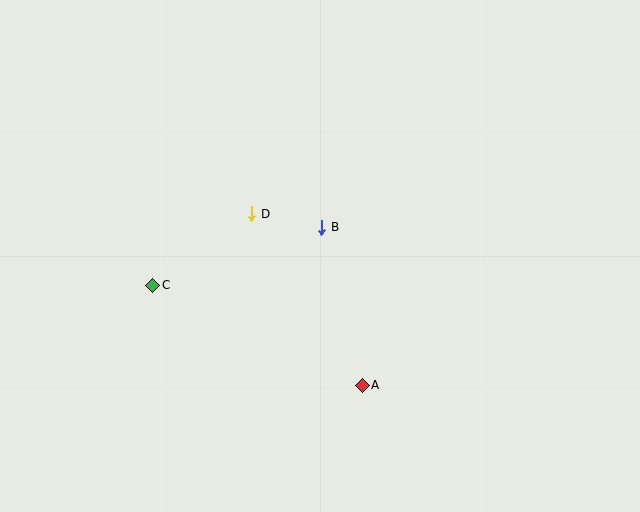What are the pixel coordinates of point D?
Point D is at (252, 214).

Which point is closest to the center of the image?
Point B at (322, 227) is closest to the center.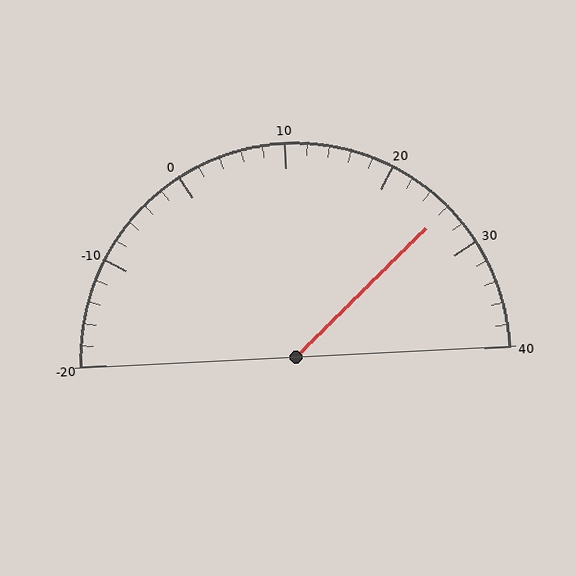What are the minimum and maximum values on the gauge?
The gauge ranges from -20 to 40.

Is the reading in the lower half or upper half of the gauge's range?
The reading is in the upper half of the range (-20 to 40).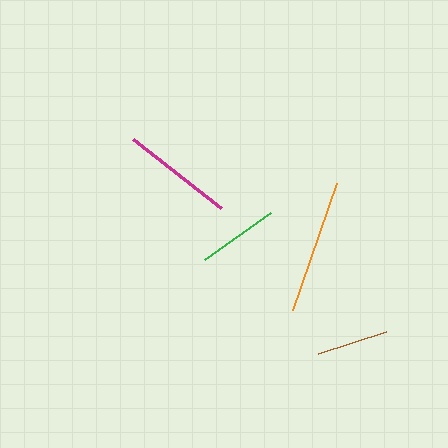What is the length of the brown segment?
The brown segment is approximately 72 pixels long.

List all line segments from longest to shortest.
From longest to shortest: orange, magenta, green, brown.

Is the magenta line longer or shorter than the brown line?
The magenta line is longer than the brown line.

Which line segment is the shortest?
The brown line is the shortest at approximately 72 pixels.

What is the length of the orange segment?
The orange segment is approximately 135 pixels long.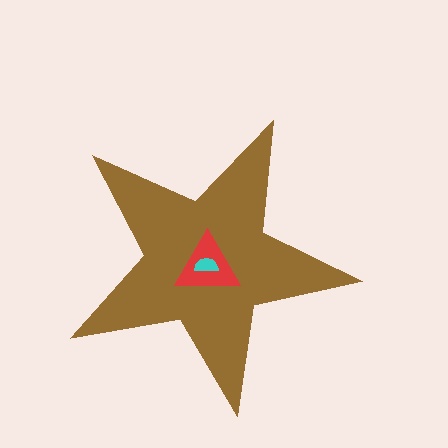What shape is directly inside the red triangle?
The cyan semicircle.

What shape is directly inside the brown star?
The red triangle.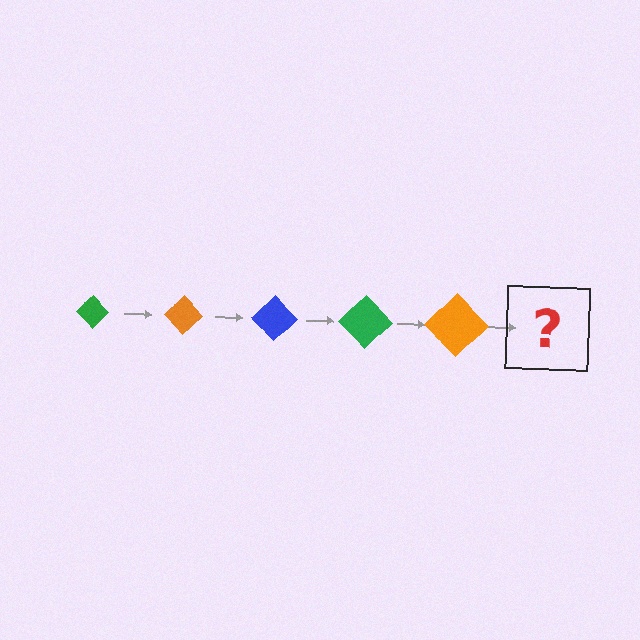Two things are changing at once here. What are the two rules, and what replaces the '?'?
The two rules are that the diamond grows larger each step and the color cycles through green, orange, and blue. The '?' should be a blue diamond, larger than the previous one.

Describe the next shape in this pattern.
It should be a blue diamond, larger than the previous one.